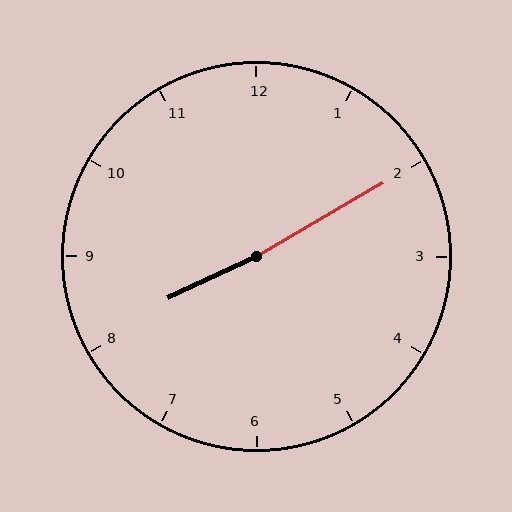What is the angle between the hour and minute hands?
Approximately 175 degrees.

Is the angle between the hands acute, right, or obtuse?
It is obtuse.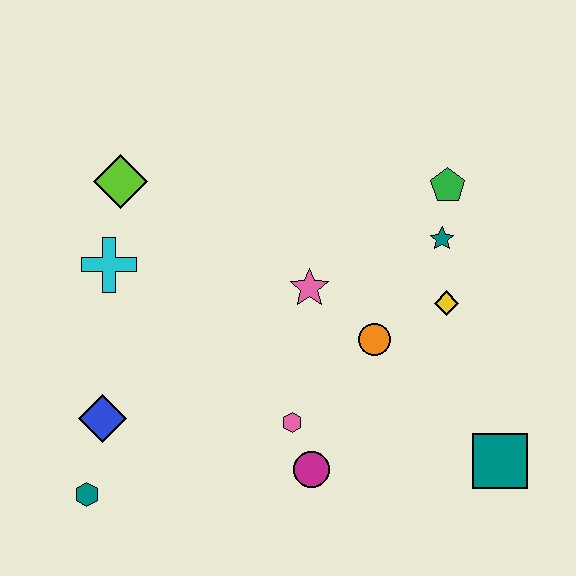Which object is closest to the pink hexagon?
The magenta circle is closest to the pink hexagon.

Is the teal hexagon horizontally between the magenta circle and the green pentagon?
No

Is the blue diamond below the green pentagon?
Yes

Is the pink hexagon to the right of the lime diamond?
Yes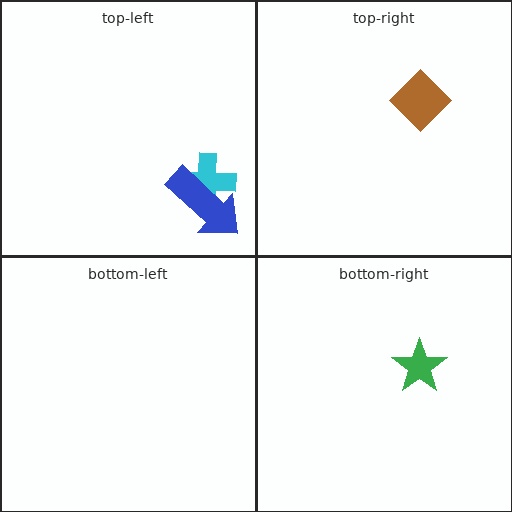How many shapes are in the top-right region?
1.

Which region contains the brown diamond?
The top-right region.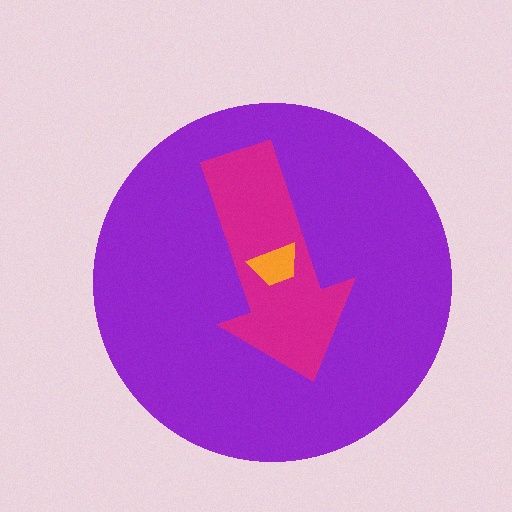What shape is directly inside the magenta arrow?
The orange trapezoid.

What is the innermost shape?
The orange trapezoid.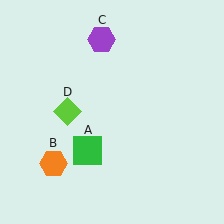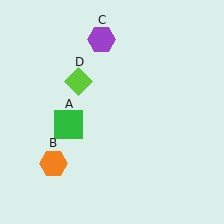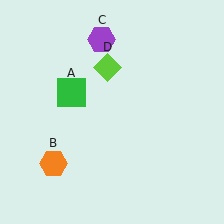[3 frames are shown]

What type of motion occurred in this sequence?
The green square (object A), lime diamond (object D) rotated clockwise around the center of the scene.